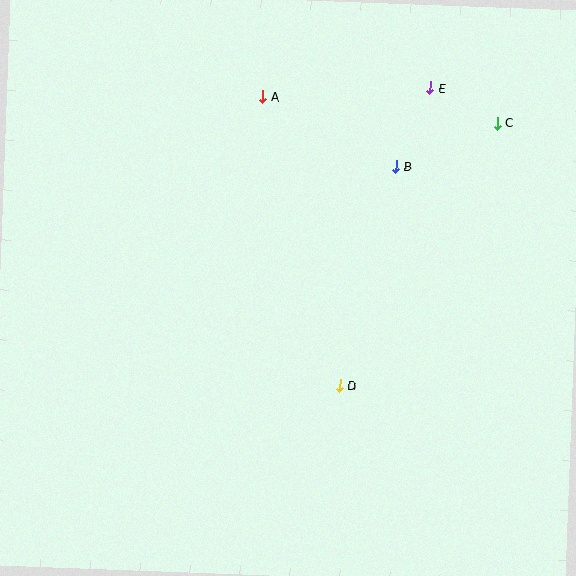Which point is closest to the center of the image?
Point D at (340, 386) is closest to the center.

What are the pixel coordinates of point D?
Point D is at (340, 386).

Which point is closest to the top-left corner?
Point A is closest to the top-left corner.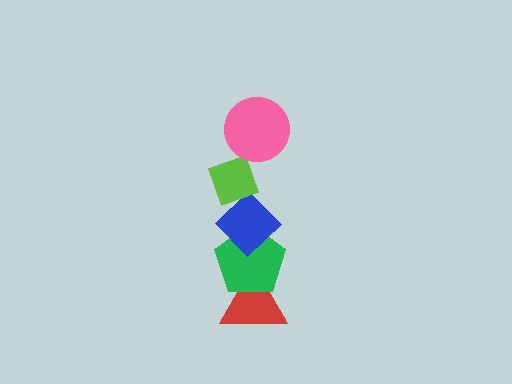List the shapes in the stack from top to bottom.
From top to bottom: the pink circle, the lime diamond, the blue diamond, the green pentagon, the red triangle.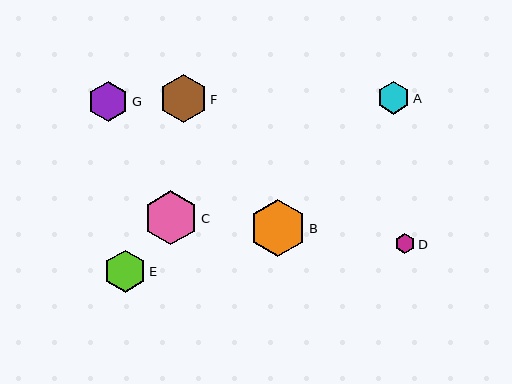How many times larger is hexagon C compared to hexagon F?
Hexagon C is approximately 1.1 times the size of hexagon F.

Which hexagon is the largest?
Hexagon B is the largest with a size of approximately 57 pixels.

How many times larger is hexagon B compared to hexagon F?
Hexagon B is approximately 1.2 times the size of hexagon F.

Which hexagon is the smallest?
Hexagon D is the smallest with a size of approximately 20 pixels.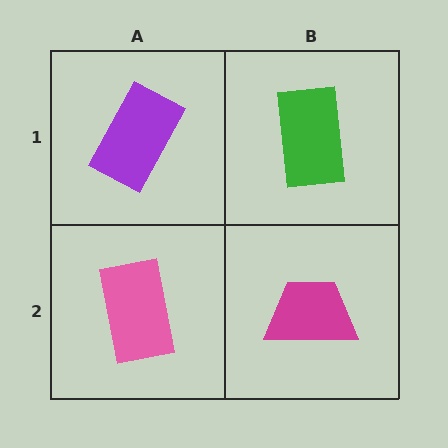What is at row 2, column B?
A magenta trapezoid.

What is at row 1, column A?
A purple rectangle.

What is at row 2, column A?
A pink rectangle.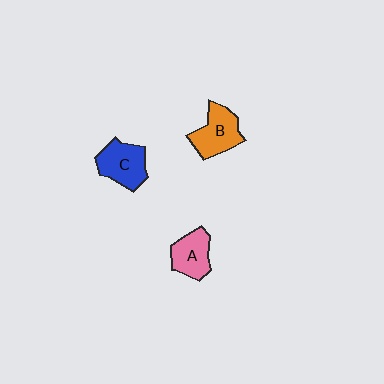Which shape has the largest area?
Shape B (orange).